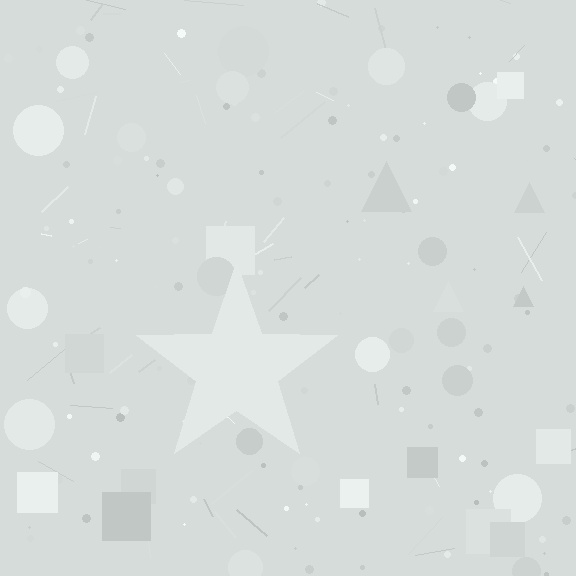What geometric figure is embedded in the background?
A star is embedded in the background.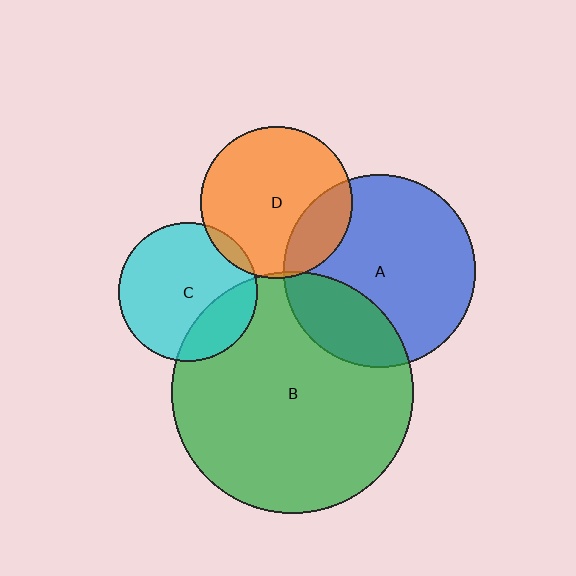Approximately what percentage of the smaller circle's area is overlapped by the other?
Approximately 20%.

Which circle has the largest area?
Circle B (green).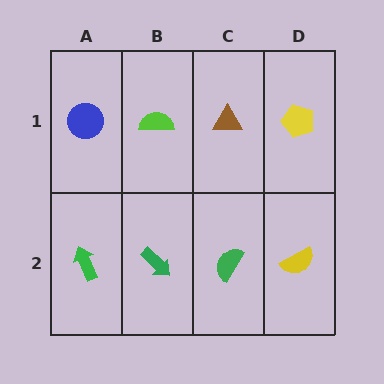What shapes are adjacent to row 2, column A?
A blue circle (row 1, column A), a green arrow (row 2, column B).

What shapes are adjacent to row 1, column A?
A green arrow (row 2, column A), a lime semicircle (row 1, column B).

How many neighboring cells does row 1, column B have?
3.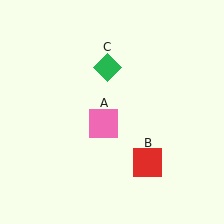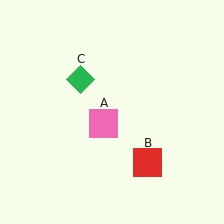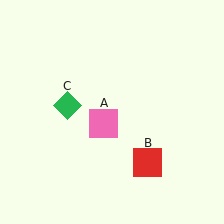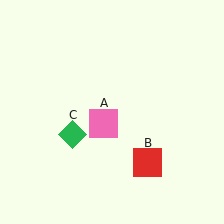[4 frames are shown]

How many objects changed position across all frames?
1 object changed position: green diamond (object C).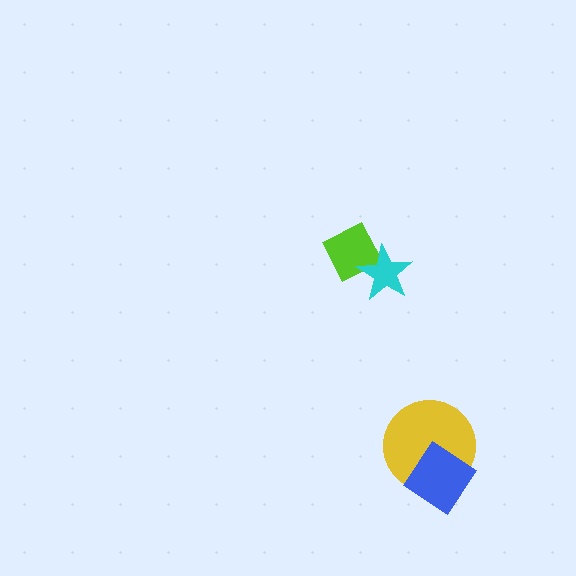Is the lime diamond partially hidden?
Yes, it is partially covered by another shape.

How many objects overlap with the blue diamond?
1 object overlaps with the blue diamond.